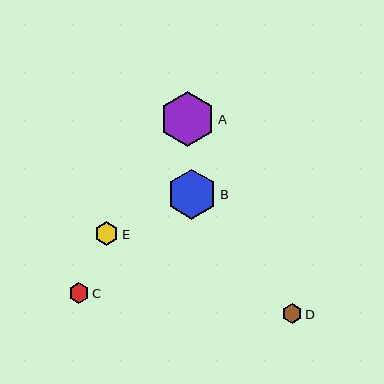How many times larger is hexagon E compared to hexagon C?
Hexagon E is approximately 1.2 times the size of hexagon C.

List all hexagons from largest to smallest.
From largest to smallest: A, B, E, C, D.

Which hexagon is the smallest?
Hexagon D is the smallest with a size of approximately 19 pixels.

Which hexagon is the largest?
Hexagon A is the largest with a size of approximately 54 pixels.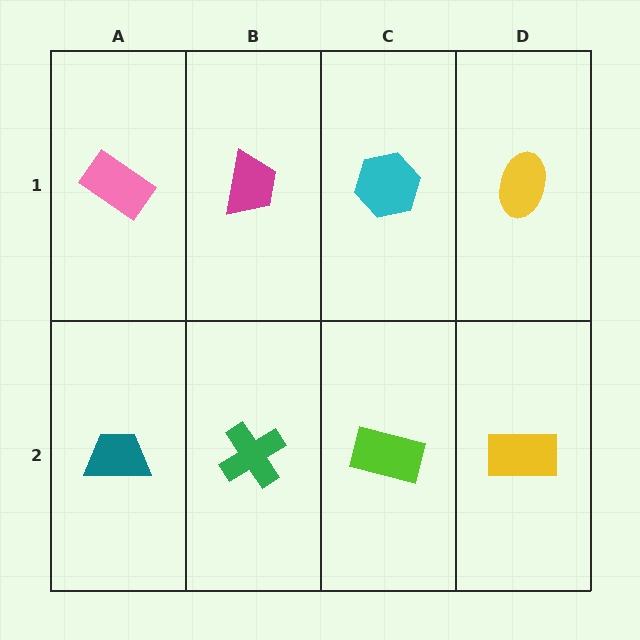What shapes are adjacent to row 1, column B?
A green cross (row 2, column B), a pink rectangle (row 1, column A), a cyan hexagon (row 1, column C).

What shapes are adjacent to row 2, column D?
A yellow ellipse (row 1, column D), a lime rectangle (row 2, column C).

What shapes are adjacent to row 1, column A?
A teal trapezoid (row 2, column A), a magenta trapezoid (row 1, column B).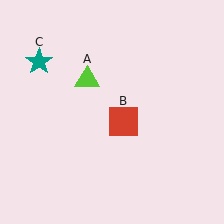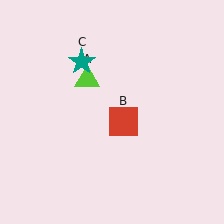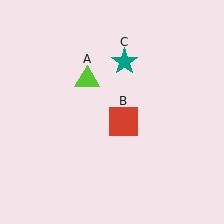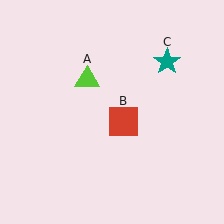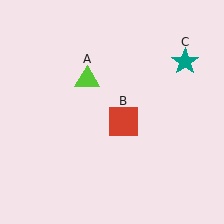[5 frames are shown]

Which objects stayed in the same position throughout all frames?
Lime triangle (object A) and red square (object B) remained stationary.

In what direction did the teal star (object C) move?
The teal star (object C) moved right.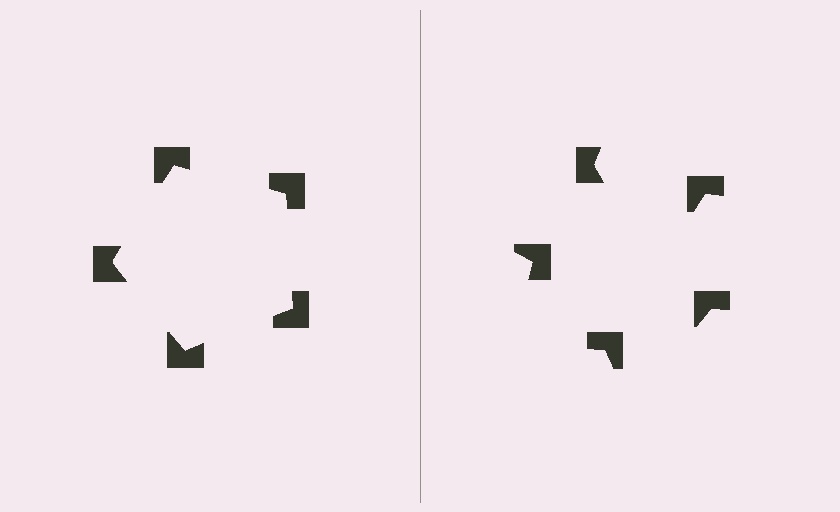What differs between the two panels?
The notched squares are positioned identically on both sides; only the wedge orientations differ. On the left they align to a pentagon; on the right they are misaligned.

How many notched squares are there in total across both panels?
10 — 5 on each side.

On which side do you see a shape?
An illusory pentagon appears on the left side. On the right side the wedge cuts are rotated, so no coherent shape forms.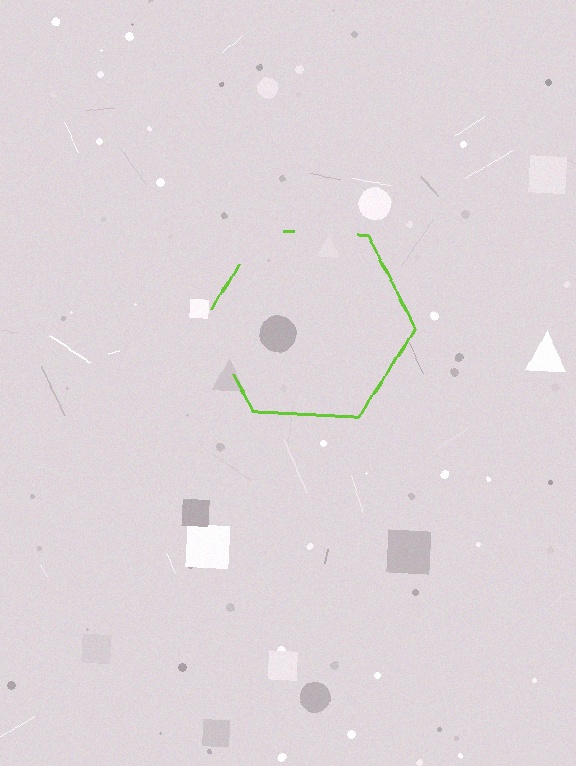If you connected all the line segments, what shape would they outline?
They would outline a hexagon.